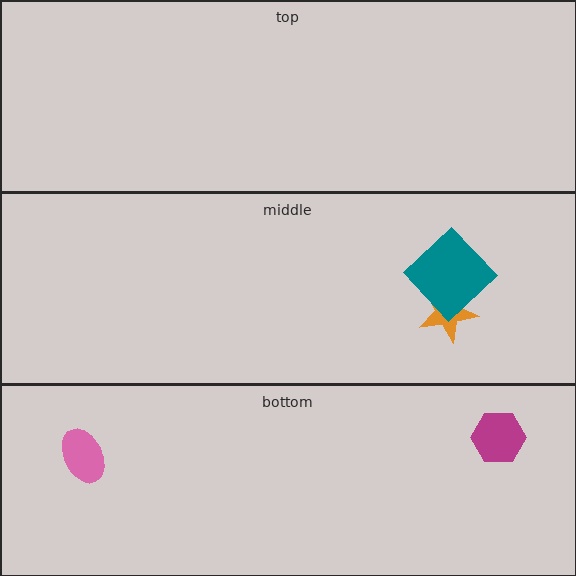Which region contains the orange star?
The middle region.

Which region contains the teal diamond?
The middle region.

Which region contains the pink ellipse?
The bottom region.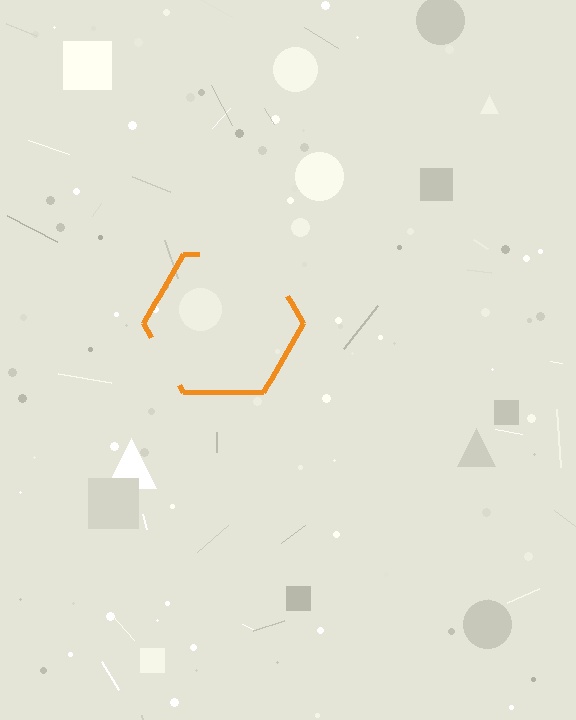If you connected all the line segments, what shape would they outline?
They would outline a hexagon.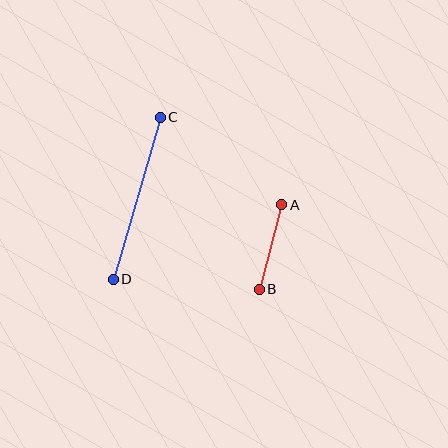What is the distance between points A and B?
The distance is approximately 87 pixels.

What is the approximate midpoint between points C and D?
The midpoint is at approximately (137, 198) pixels.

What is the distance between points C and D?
The distance is approximately 169 pixels.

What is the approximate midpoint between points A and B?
The midpoint is at approximately (270, 247) pixels.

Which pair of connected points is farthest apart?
Points C and D are farthest apart.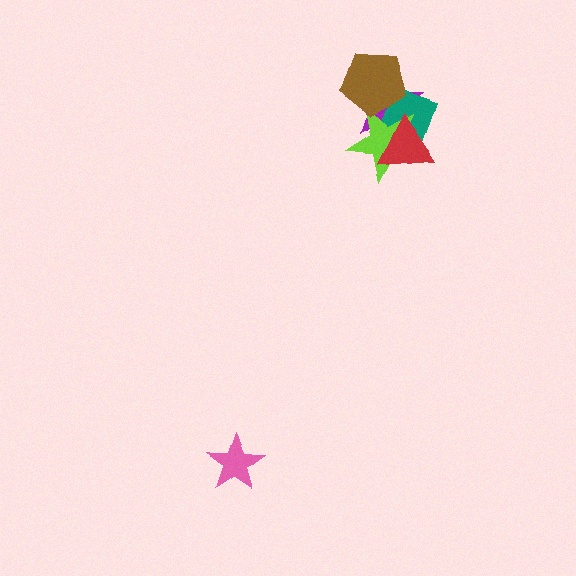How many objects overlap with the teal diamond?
4 objects overlap with the teal diamond.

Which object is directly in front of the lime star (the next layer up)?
The brown pentagon is directly in front of the lime star.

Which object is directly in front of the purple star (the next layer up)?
The teal diamond is directly in front of the purple star.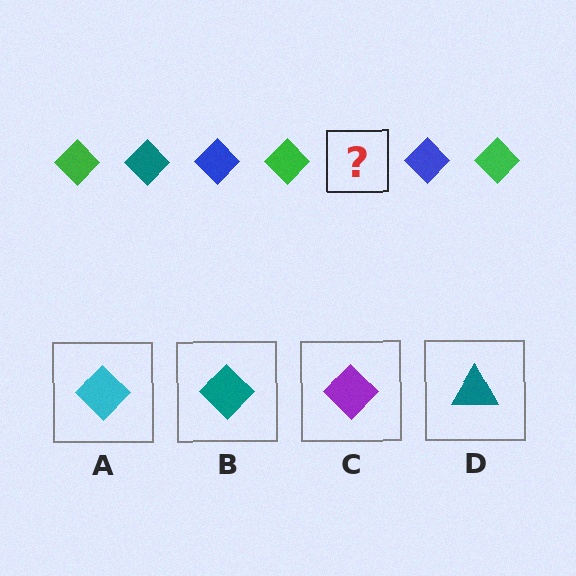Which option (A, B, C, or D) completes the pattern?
B.